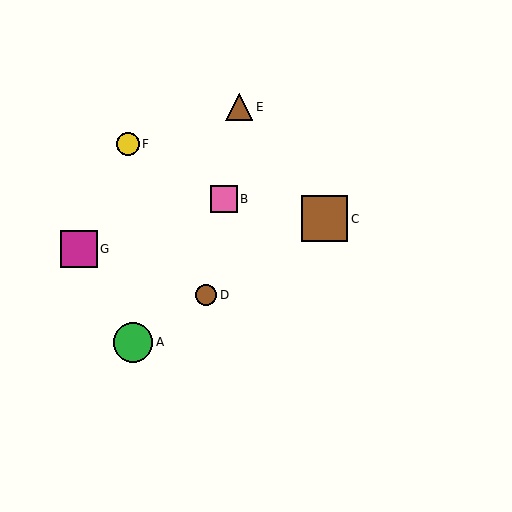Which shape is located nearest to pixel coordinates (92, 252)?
The magenta square (labeled G) at (79, 249) is nearest to that location.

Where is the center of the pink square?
The center of the pink square is at (224, 199).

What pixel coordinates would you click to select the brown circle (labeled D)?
Click at (206, 295) to select the brown circle D.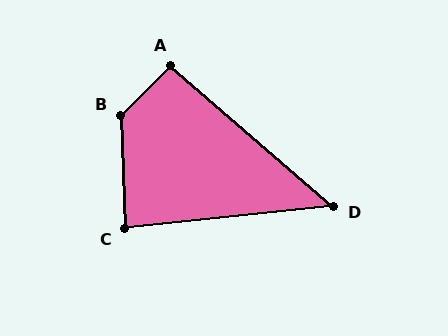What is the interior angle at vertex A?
Approximately 94 degrees (approximately right).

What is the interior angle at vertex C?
Approximately 86 degrees (approximately right).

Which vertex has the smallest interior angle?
D, at approximately 47 degrees.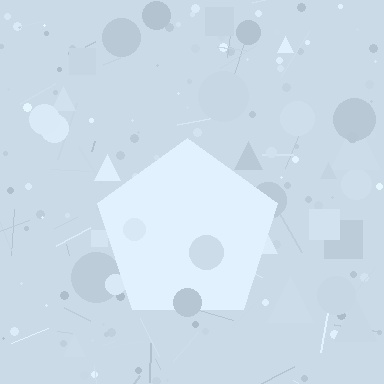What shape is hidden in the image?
A pentagon is hidden in the image.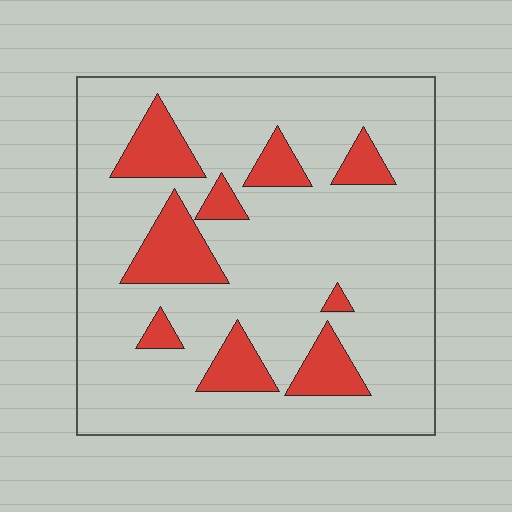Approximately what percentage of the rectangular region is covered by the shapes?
Approximately 20%.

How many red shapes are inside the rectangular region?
9.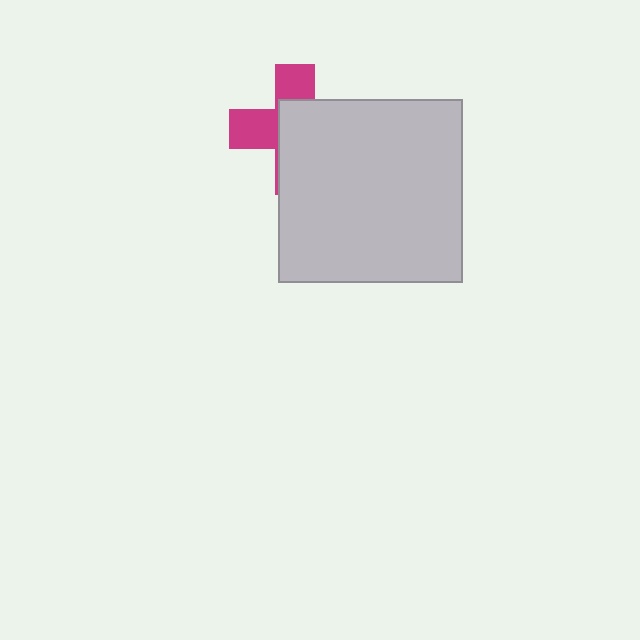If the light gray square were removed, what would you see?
You would see the complete magenta cross.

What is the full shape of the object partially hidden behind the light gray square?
The partially hidden object is a magenta cross.